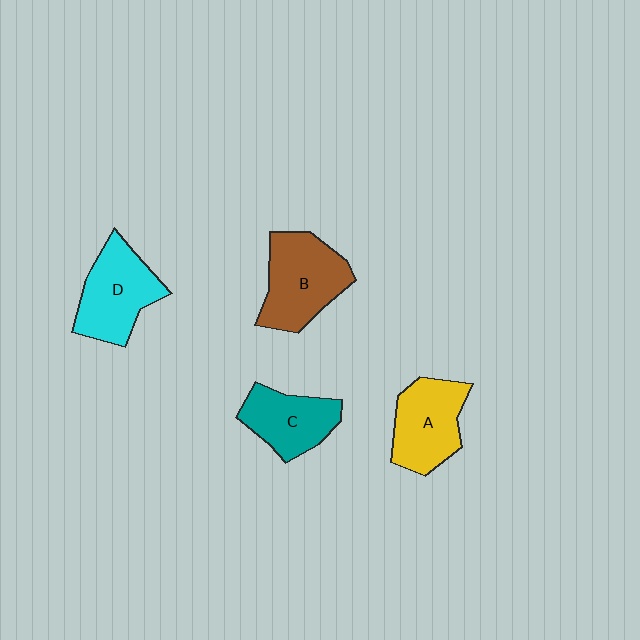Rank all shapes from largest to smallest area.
From largest to smallest: B (brown), D (cyan), A (yellow), C (teal).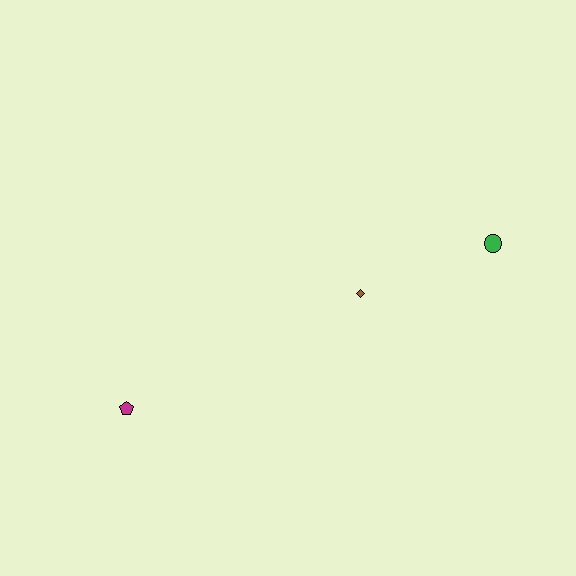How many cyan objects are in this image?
There are no cyan objects.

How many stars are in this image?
There are no stars.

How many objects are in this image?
There are 3 objects.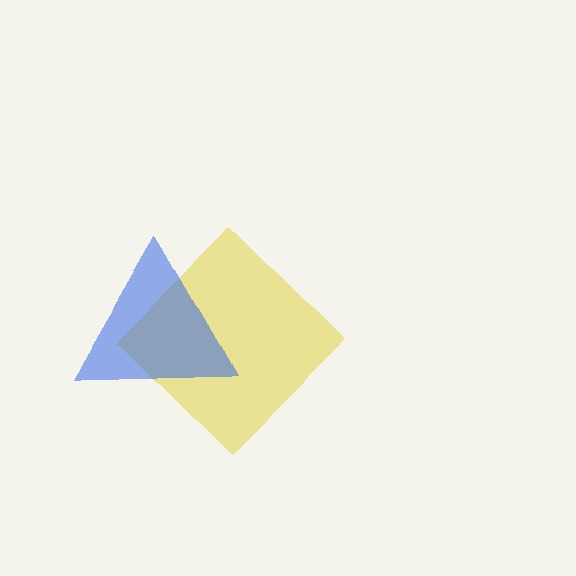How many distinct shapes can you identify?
There are 2 distinct shapes: a yellow diamond, a blue triangle.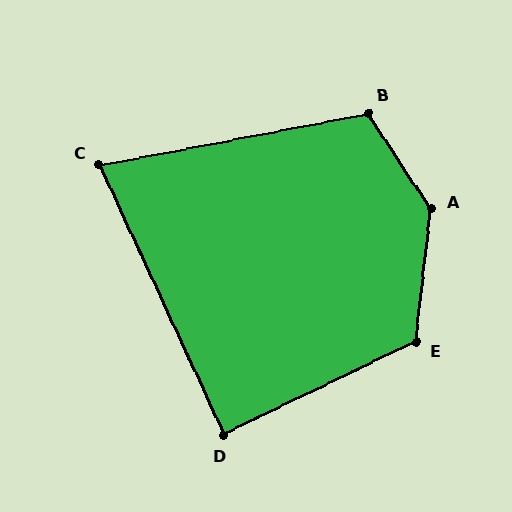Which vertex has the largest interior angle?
A, at approximately 140 degrees.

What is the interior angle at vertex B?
Approximately 113 degrees (obtuse).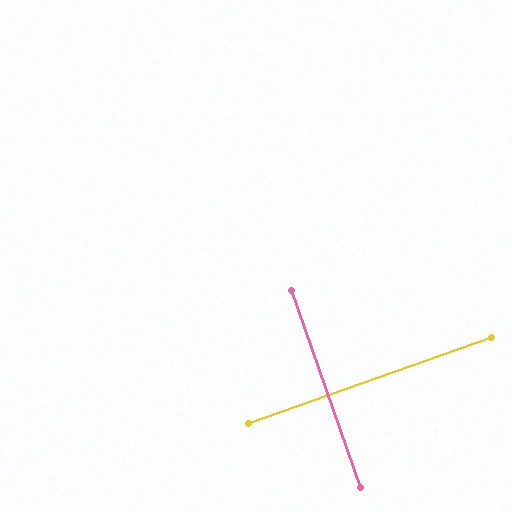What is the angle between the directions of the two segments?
Approximately 90 degrees.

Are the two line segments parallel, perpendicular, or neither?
Perpendicular — they meet at approximately 90°.